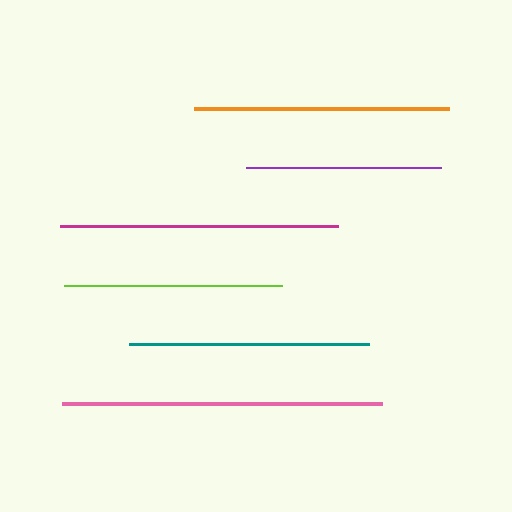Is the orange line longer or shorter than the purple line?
The orange line is longer than the purple line.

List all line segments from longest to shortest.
From longest to shortest: pink, magenta, orange, teal, lime, purple.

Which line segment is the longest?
The pink line is the longest at approximately 319 pixels.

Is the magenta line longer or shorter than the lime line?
The magenta line is longer than the lime line.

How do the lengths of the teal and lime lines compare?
The teal and lime lines are approximately the same length.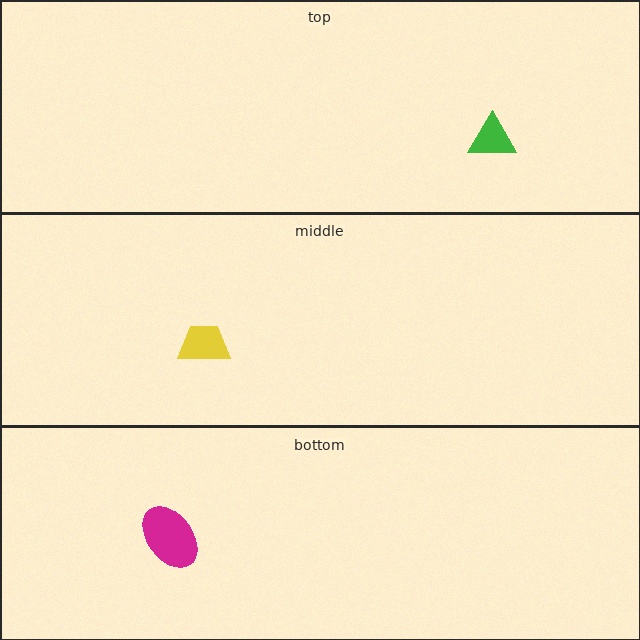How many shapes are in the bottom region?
1.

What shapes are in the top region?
The green triangle.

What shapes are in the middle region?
The yellow trapezoid.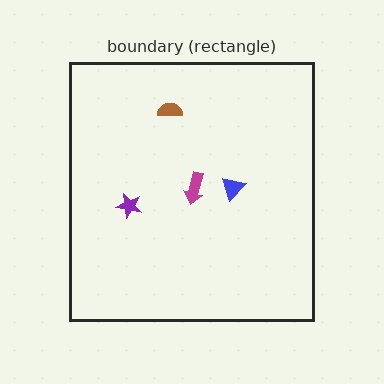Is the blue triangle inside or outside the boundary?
Inside.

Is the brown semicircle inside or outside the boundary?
Inside.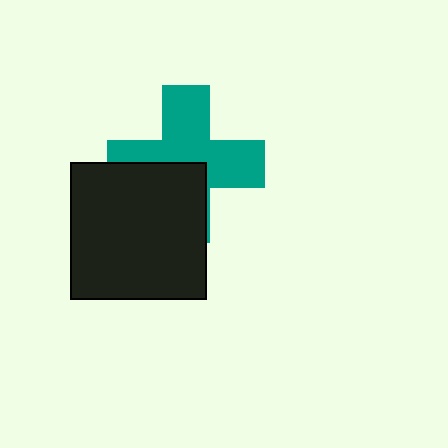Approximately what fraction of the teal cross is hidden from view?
Roughly 40% of the teal cross is hidden behind the black rectangle.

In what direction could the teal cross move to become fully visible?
The teal cross could move up. That would shift it out from behind the black rectangle entirely.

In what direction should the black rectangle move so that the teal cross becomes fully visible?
The black rectangle should move down. That is the shortest direction to clear the overlap and leave the teal cross fully visible.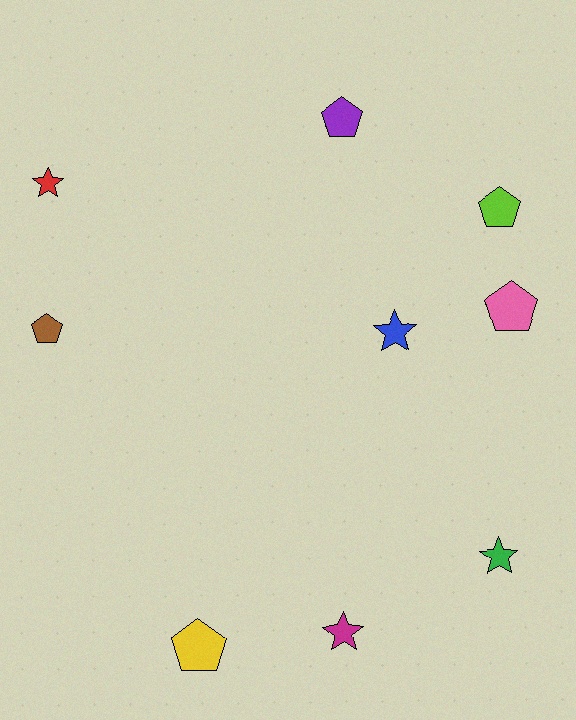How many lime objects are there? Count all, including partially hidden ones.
There is 1 lime object.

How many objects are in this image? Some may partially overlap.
There are 9 objects.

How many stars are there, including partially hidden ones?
There are 4 stars.